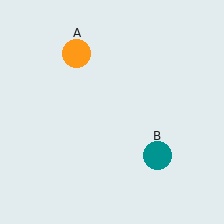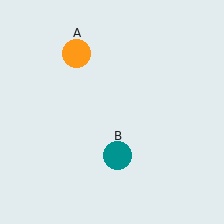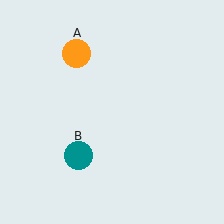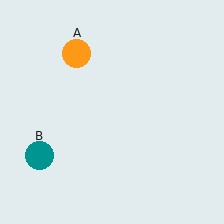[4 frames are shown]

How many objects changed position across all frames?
1 object changed position: teal circle (object B).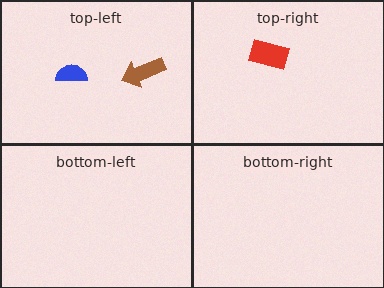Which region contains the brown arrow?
The top-left region.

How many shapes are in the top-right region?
1.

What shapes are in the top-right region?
The red rectangle.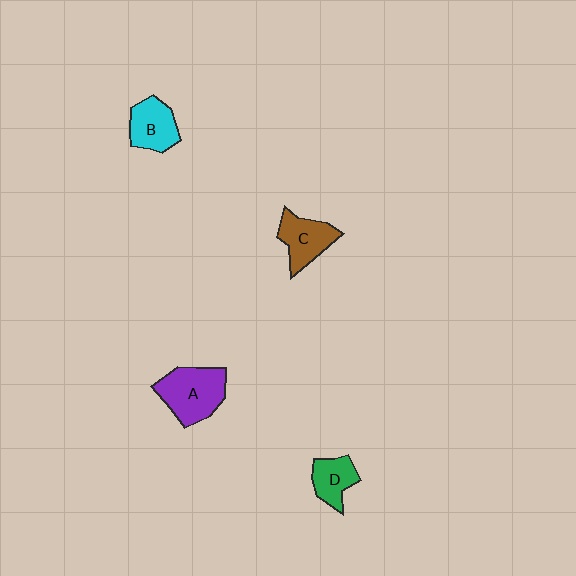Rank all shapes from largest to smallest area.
From largest to smallest: A (purple), C (brown), B (cyan), D (green).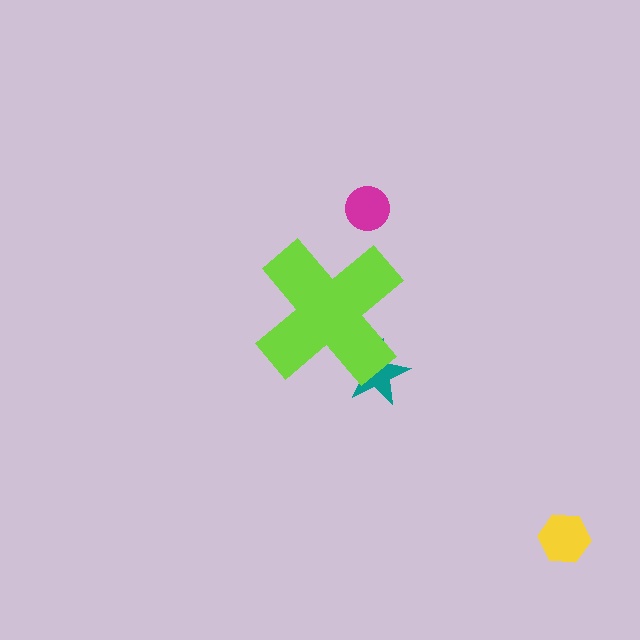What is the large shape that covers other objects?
A lime cross.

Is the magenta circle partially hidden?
No, the magenta circle is fully visible.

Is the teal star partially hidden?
Yes, the teal star is partially hidden behind the lime cross.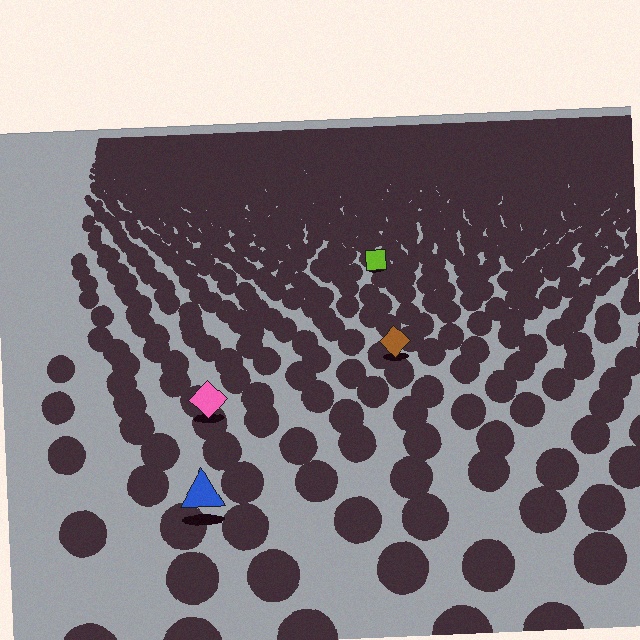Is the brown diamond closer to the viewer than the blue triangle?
No. The blue triangle is closer — you can tell from the texture gradient: the ground texture is coarser near it.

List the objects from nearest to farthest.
From nearest to farthest: the blue triangle, the pink diamond, the brown diamond, the lime square.